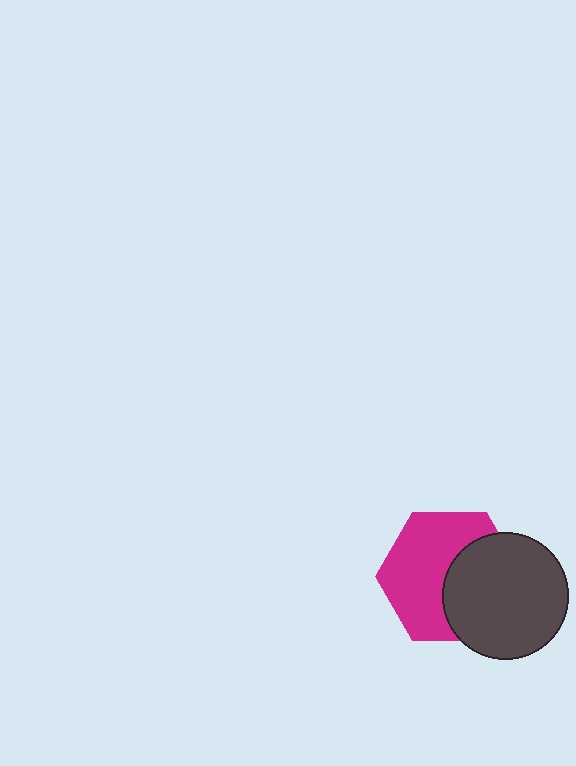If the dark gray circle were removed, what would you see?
You would see the complete magenta hexagon.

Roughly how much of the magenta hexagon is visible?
About half of it is visible (roughly 58%).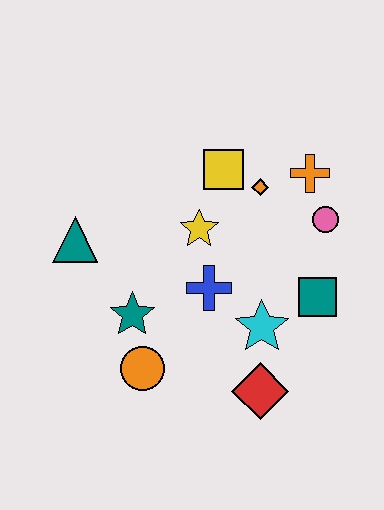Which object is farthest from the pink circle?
The teal triangle is farthest from the pink circle.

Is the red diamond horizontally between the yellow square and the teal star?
No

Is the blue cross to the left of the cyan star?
Yes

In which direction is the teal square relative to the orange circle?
The teal square is to the right of the orange circle.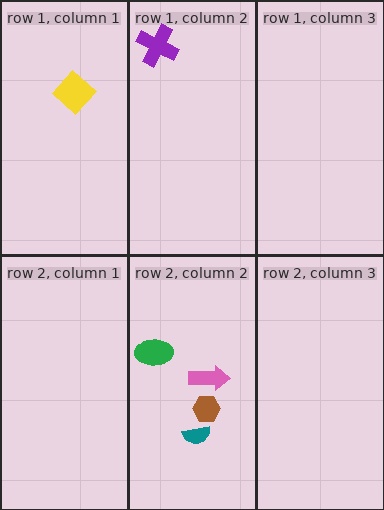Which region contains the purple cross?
The row 1, column 2 region.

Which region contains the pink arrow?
The row 2, column 2 region.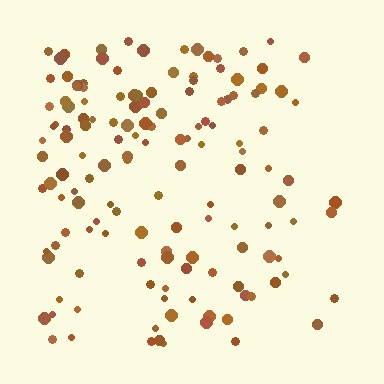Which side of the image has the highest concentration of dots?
The left.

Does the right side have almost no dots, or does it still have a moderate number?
Still a moderate number, just noticeably fewer than the left.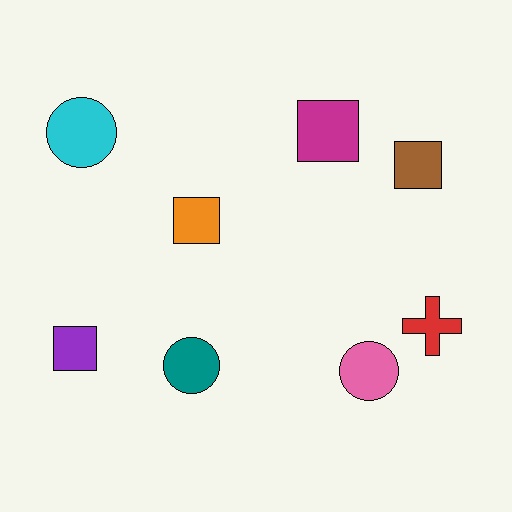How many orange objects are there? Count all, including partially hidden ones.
There is 1 orange object.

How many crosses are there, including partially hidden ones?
There is 1 cross.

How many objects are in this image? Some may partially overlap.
There are 8 objects.